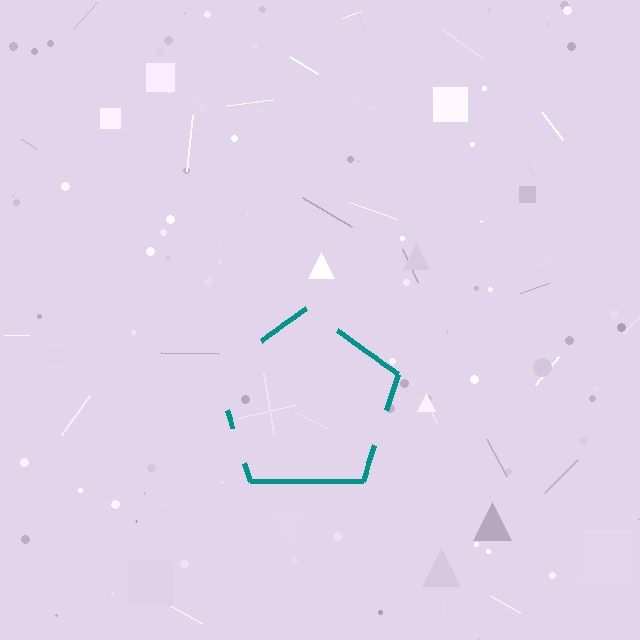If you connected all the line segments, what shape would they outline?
They would outline a pentagon.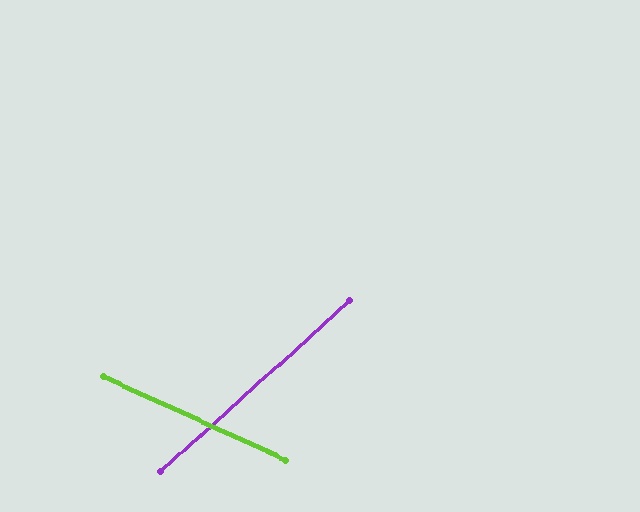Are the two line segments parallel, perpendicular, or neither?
Neither parallel nor perpendicular — they differ by about 67°.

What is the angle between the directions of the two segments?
Approximately 67 degrees.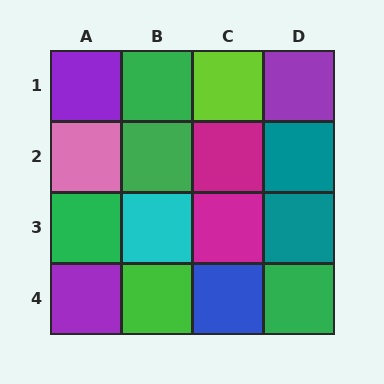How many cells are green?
5 cells are green.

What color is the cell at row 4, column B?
Green.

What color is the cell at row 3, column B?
Cyan.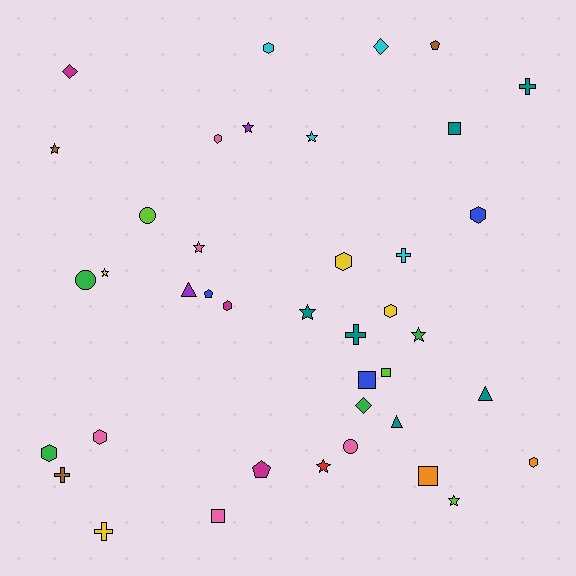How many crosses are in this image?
There are 5 crosses.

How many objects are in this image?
There are 40 objects.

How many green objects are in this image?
There are 4 green objects.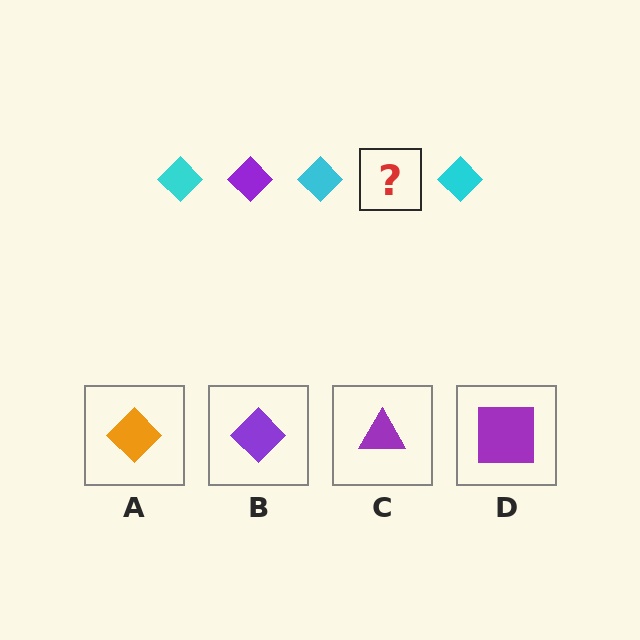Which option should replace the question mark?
Option B.